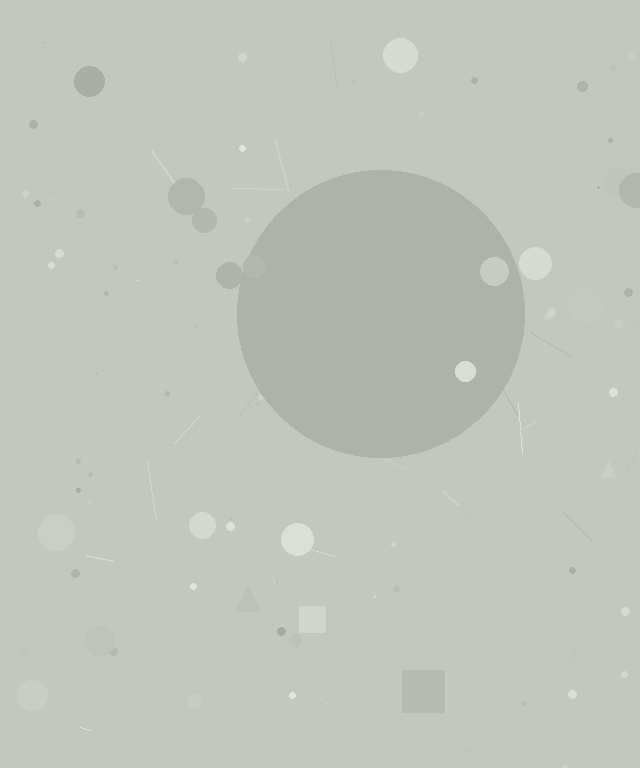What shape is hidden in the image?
A circle is hidden in the image.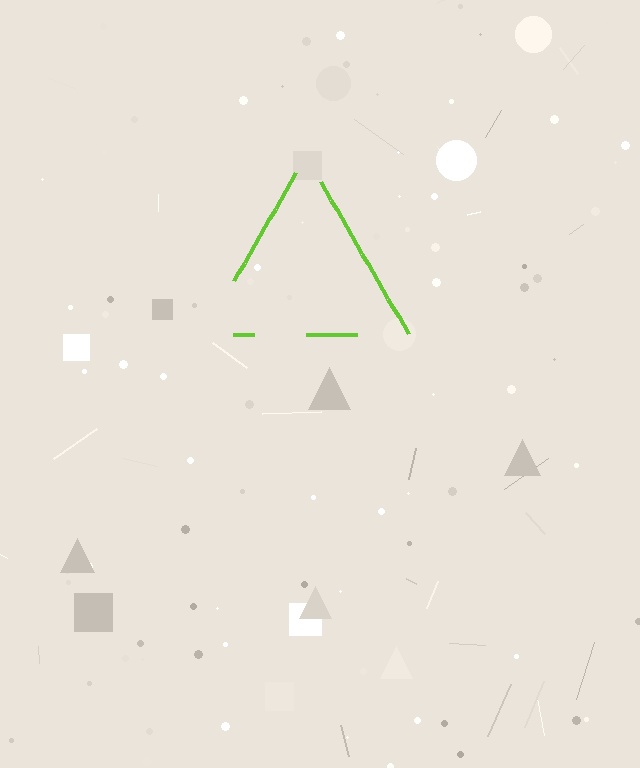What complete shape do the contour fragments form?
The contour fragments form a triangle.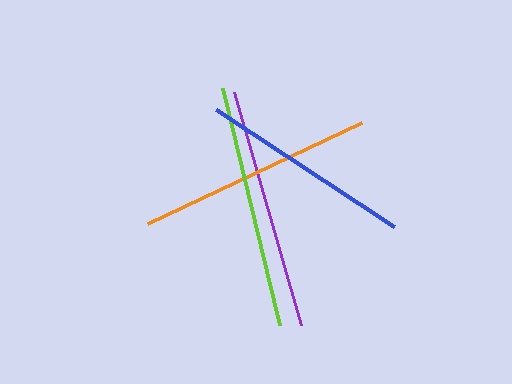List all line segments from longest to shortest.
From longest to shortest: lime, purple, orange, blue.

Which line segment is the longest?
The lime line is the longest at approximately 243 pixels.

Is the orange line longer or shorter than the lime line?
The lime line is longer than the orange line.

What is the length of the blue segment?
The blue segment is approximately 213 pixels long.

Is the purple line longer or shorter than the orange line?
The purple line is longer than the orange line.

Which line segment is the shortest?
The blue line is the shortest at approximately 213 pixels.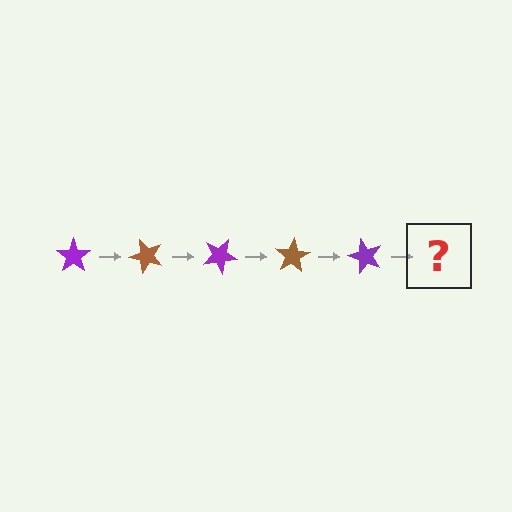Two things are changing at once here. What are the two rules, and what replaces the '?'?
The two rules are that it rotates 50 degrees each step and the color cycles through purple and brown. The '?' should be a brown star, rotated 250 degrees from the start.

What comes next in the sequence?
The next element should be a brown star, rotated 250 degrees from the start.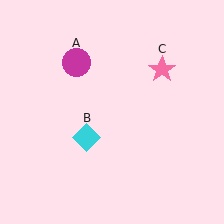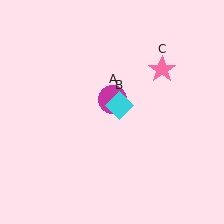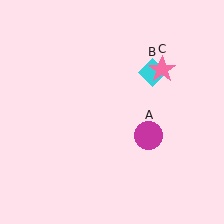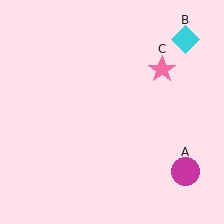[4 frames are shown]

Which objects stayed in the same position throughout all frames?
Pink star (object C) remained stationary.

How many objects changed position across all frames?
2 objects changed position: magenta circle (object A), cyan diamond (object B).